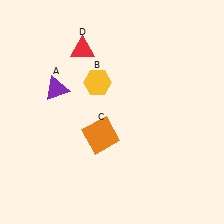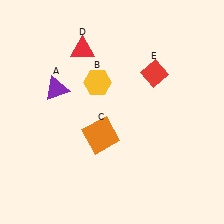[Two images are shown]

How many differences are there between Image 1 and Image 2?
There is 1 difference between the two images.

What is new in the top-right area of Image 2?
A red diamond (E) was added in the top-right area of Image 2.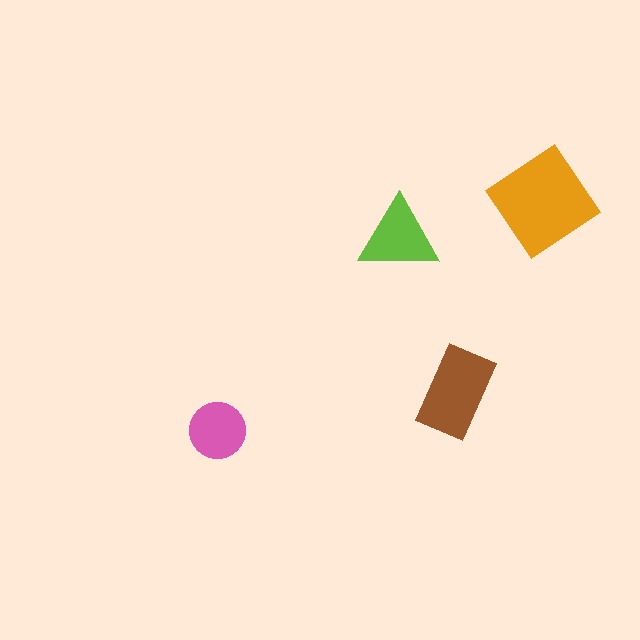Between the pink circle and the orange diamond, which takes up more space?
The orange diamond.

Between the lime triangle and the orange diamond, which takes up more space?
The orange diamond.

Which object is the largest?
The orange diamond.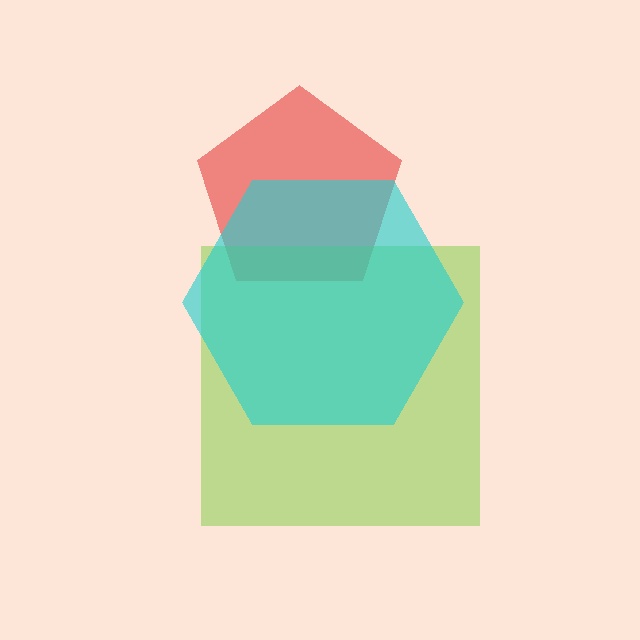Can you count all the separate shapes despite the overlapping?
Yes, there are 3 separate shapes.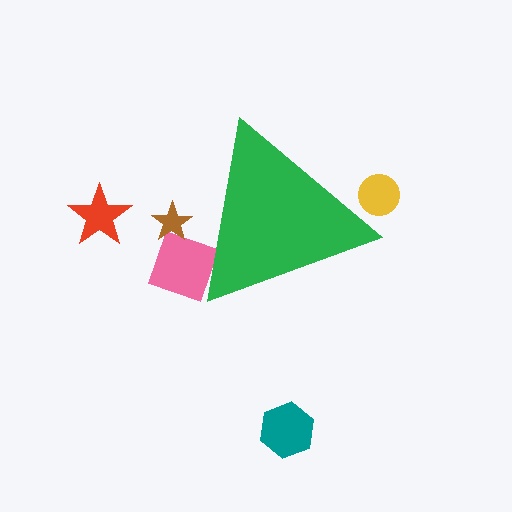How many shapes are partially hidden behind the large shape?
3 shapes are partially hidden.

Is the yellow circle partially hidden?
Yes, the yellow circle is partially hidden behind the green triangle.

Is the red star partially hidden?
No, the red star is fully visible.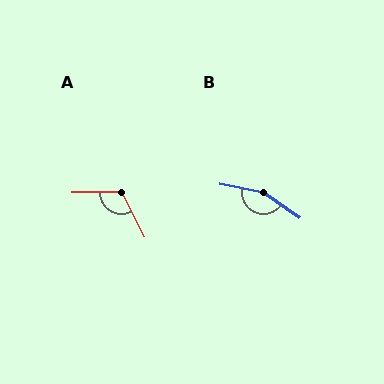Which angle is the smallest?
A, at approximately 116 degrees.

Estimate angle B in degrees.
Approximately 155 degrees.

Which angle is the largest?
B, at approximately 155 degrees.